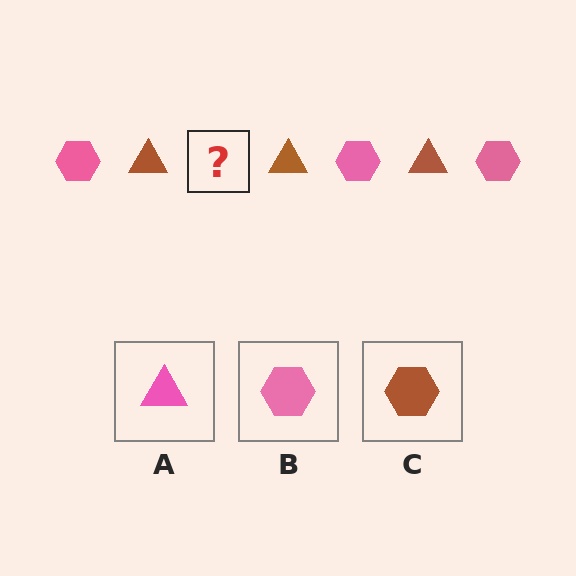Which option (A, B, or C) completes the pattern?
B.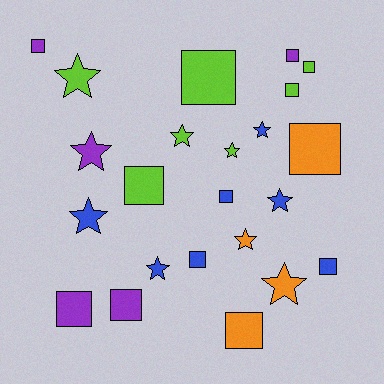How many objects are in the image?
There are 23 objects.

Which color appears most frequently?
Lime, with 7 objects.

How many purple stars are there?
There is 1 purple star.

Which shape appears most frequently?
Square, with 13 objects.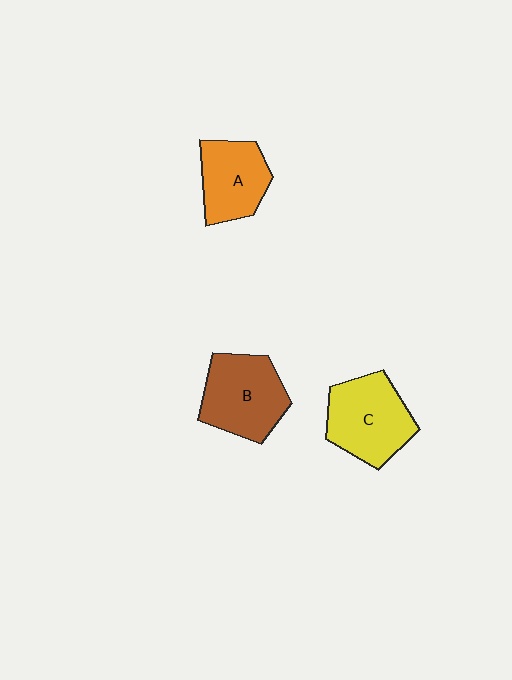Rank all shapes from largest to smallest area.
From largest to smallest: C (yellow), B (brown), A (orange).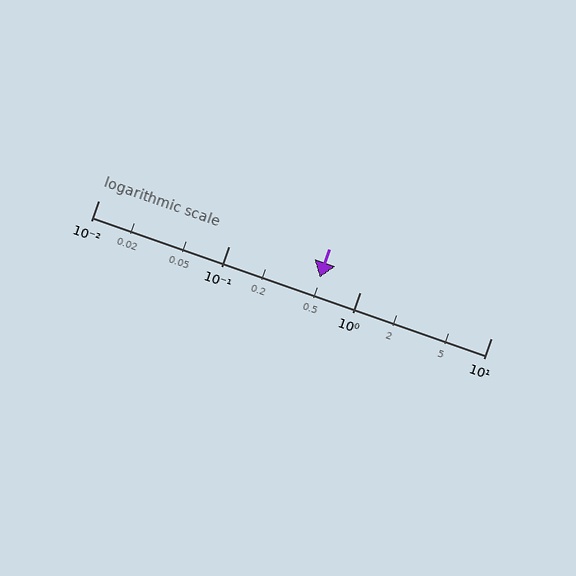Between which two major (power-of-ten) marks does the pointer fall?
The pointer is between 0.1 and 1.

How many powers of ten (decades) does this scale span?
The scale spans 3 decades, from 0.01 to 10.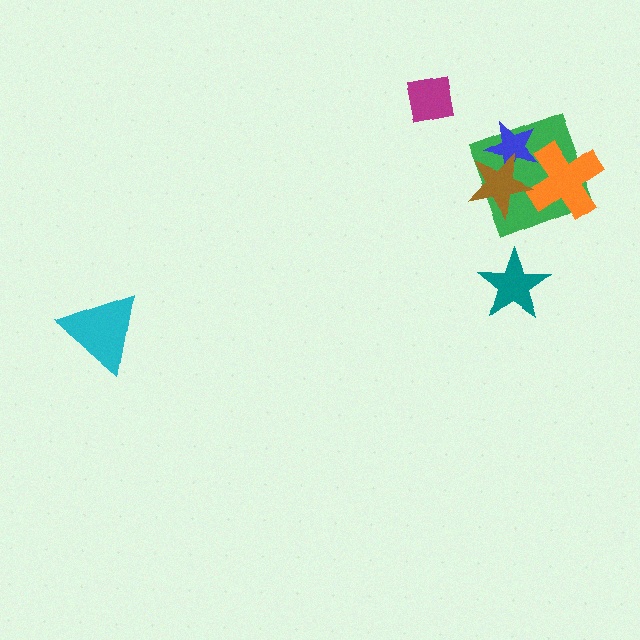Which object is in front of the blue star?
The brown star is in front of the blue star.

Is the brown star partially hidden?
No, no other shape covers it.